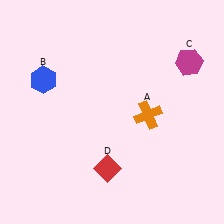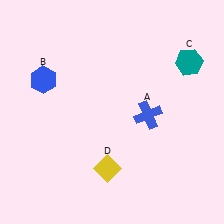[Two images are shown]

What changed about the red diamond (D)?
In Image 1, D is red. In Image 2, it changed to yellow.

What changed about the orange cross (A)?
In Image 1, A is orange. In Image 2, it changed to blue.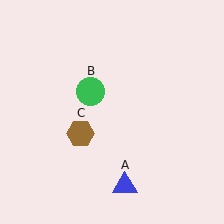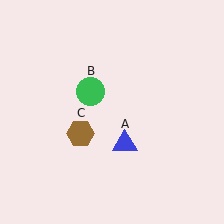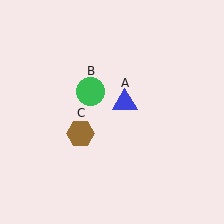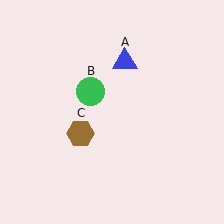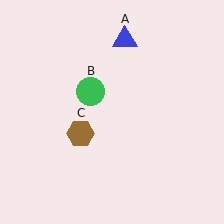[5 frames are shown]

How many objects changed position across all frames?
1 object changed position: blue triangle (object A).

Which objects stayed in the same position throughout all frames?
Green circle (object B) and brown hexagon (object C) remained stationary.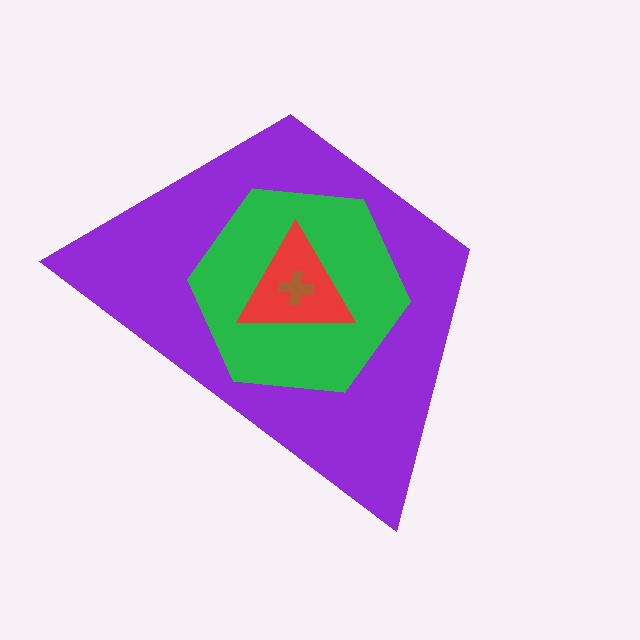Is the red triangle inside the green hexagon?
Yes.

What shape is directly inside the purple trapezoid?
The green hexagon.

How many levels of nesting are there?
4.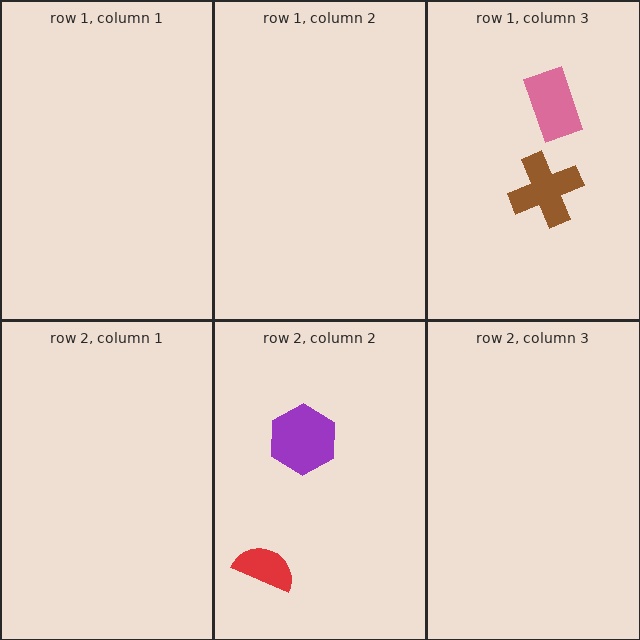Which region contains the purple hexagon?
The row 2, column 2 region.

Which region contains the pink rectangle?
The row 1, column 3 region.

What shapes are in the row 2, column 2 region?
The red semicircle, the purple hexagon.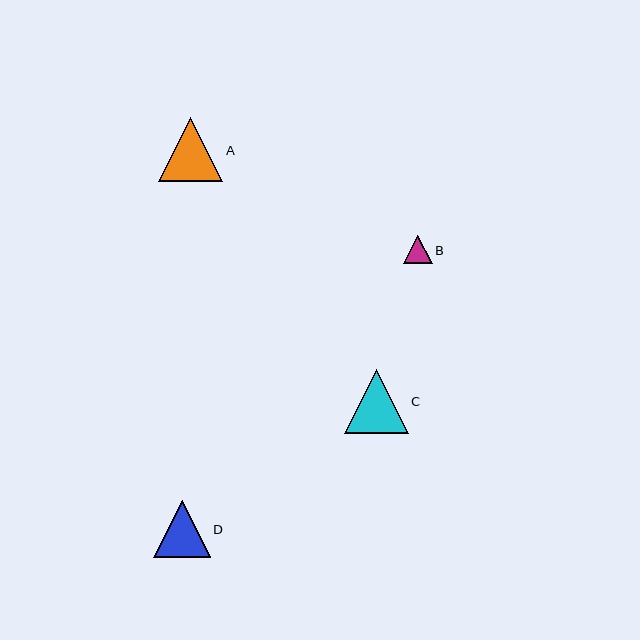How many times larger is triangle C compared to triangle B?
Triangle C is approximately 2.2 times the size of triangle B.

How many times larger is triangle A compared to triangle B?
Triangle A is approximately 2.2 times the size of triangle B.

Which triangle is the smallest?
Triangle B is the smallest with a size of approximately 29 pixels.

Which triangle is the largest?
Triangle A is the largest with a size of approximately 64 pixels.